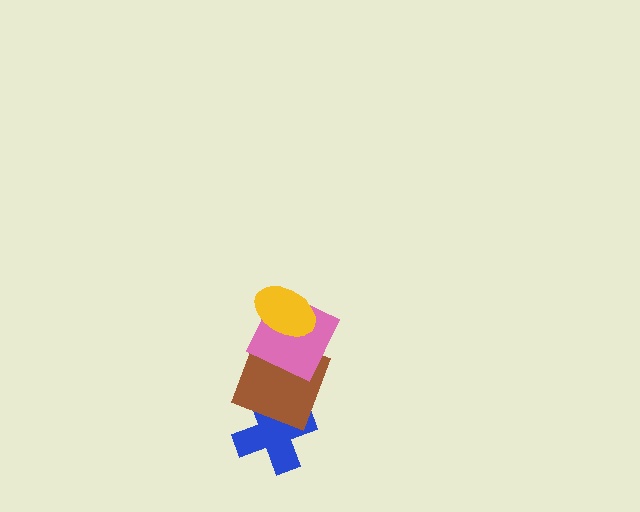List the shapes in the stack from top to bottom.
From top to bottom: the yellow ellipse, the pink square, the brown square, the blue cross.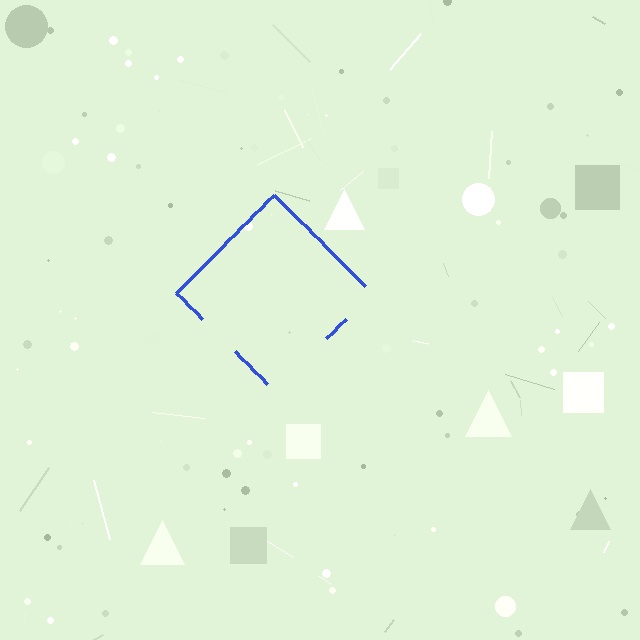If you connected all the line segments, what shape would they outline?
They would outline a diamond.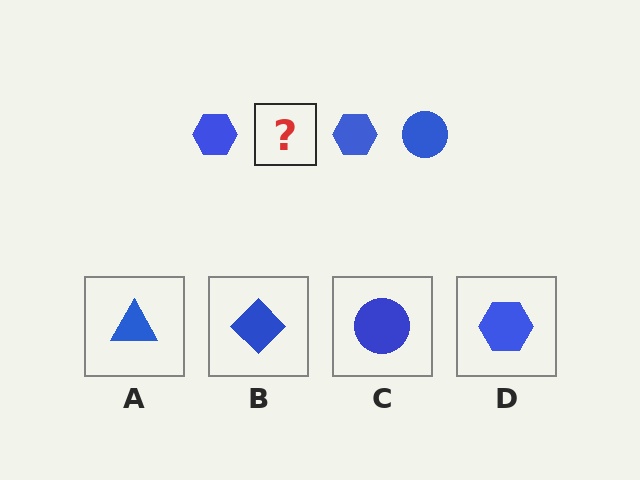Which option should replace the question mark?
Option C.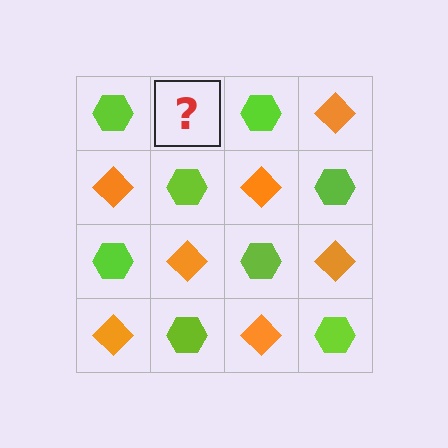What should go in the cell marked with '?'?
The missing cell should contain an orange diamond.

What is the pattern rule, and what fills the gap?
The rule is that it alternates lime hexagon and orange diamond in a checkerboard pattern. The gap should be filled with an orange diamond.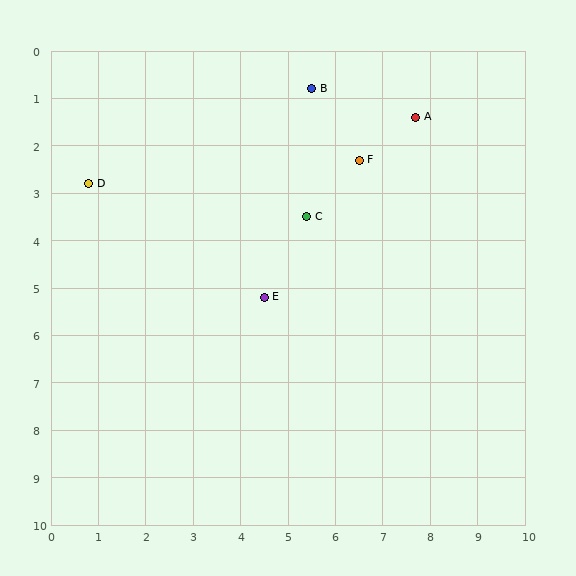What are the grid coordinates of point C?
Point C is at approximately (5.4, 3.5).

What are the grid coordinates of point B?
Point B is at approximately (5.5, 0.8).